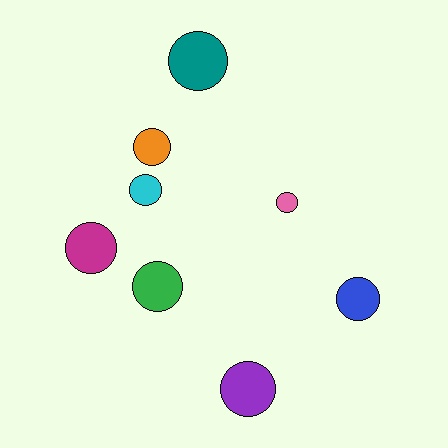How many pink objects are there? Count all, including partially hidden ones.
There is 1 pink object.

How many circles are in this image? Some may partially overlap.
There are 8 circles.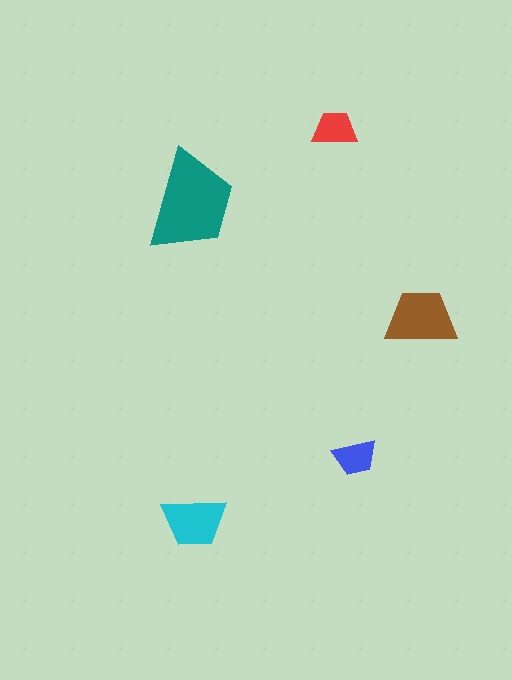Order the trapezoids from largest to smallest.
the teal one, the brown one, the cyan one, the red one, the blue one.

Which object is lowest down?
The cyan trapezoid is bottommost.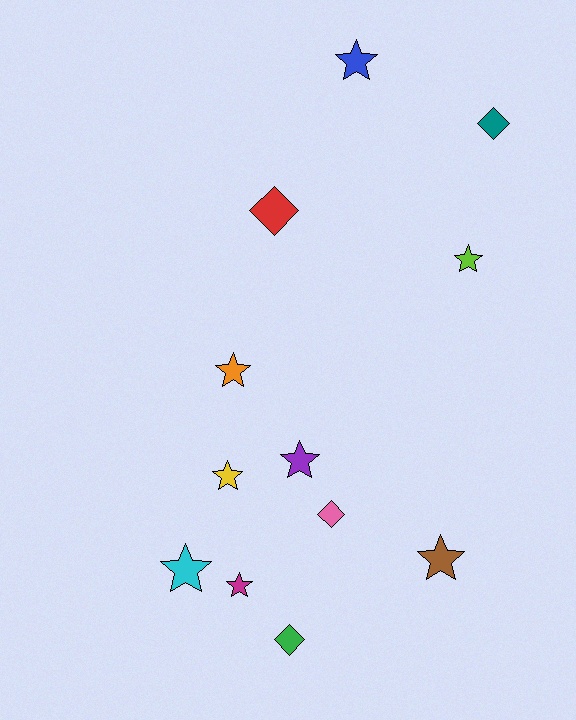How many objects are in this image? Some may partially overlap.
There are 12 objects.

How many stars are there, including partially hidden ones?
There are 8 stars.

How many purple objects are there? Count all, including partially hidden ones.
There is 1 purple object.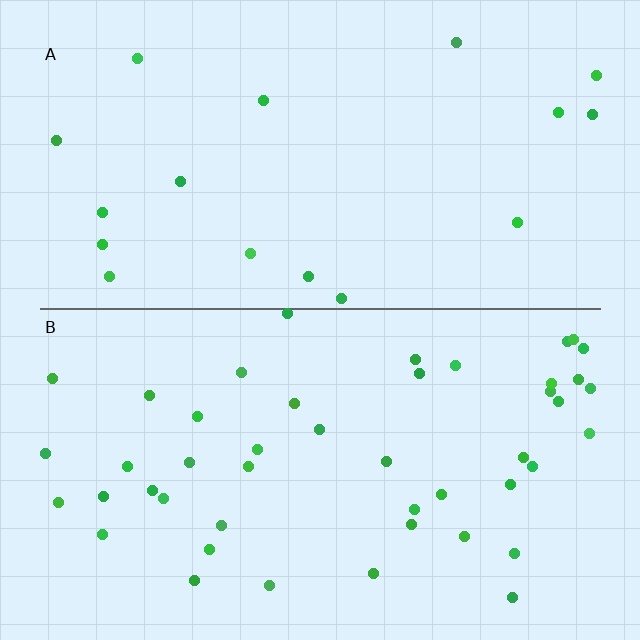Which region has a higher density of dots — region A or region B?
B (the bottom).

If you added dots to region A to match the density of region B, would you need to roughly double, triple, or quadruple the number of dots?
Approximately triple.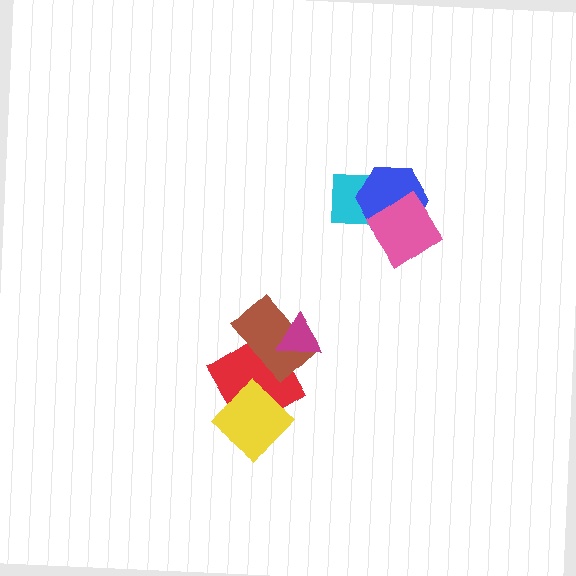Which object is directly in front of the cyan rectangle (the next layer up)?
The blue hexagon is directly in front of the cyan rectangle.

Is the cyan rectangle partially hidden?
Yes, it is partially covered by another shape.